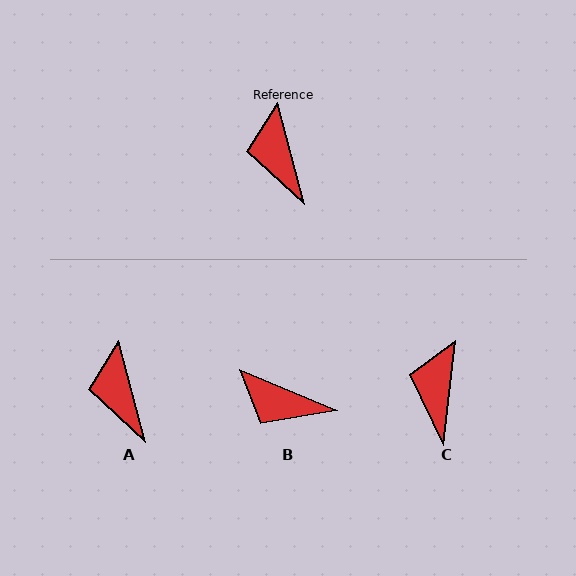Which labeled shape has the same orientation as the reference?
A.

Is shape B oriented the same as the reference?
No, it is off by about 53 degrees.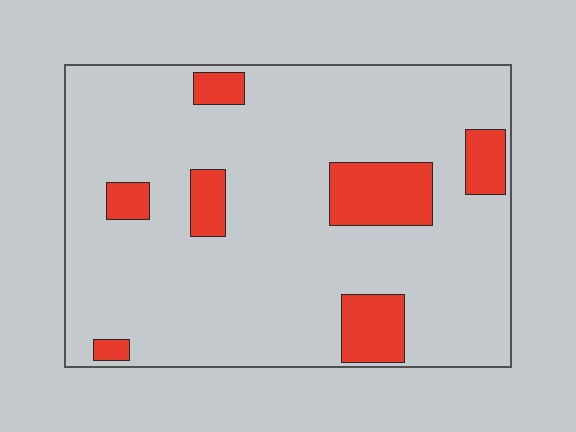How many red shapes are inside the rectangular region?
7.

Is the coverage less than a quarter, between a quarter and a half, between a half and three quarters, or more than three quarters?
Less than a quarter.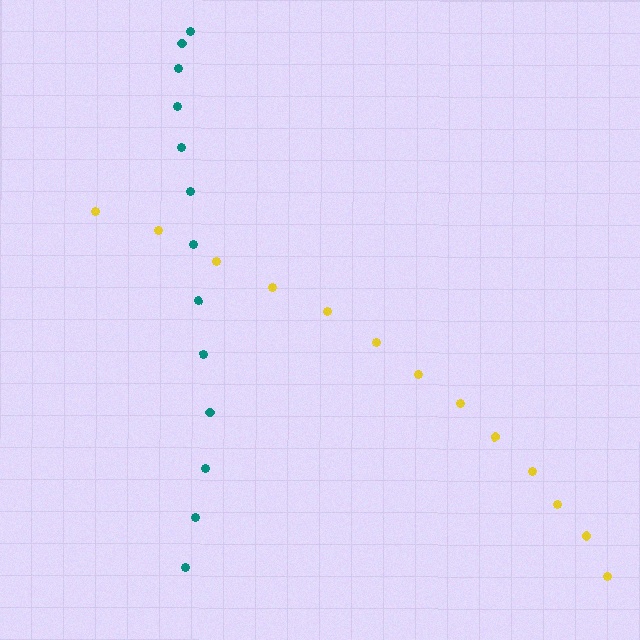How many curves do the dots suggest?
There are 2 distinct paths.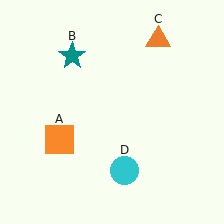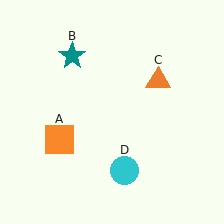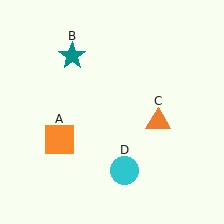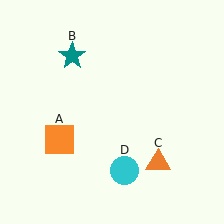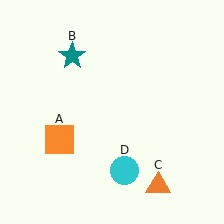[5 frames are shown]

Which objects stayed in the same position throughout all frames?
Orange square (object A) and teal star (object B) and cyan circle (object D) remained stationary.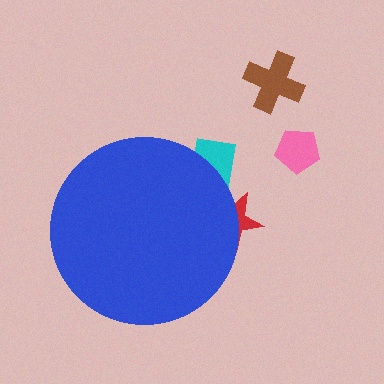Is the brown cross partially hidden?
No, the brown cross is fully visible.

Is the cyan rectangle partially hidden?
Yes, the cyan rectangle is partially hidden behind the blue circle.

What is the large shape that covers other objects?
A blue circle.